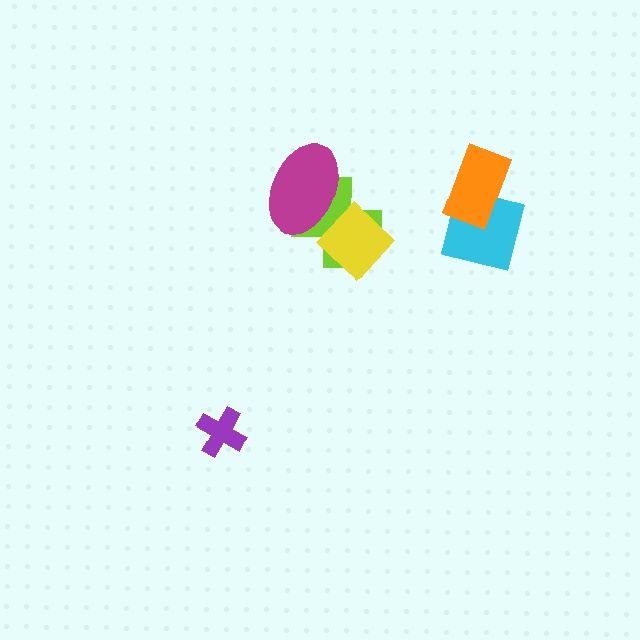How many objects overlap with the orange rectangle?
1 object overlaps with the orange rectangle.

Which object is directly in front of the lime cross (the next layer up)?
The magenta ellipse is directly in front of the lime cross.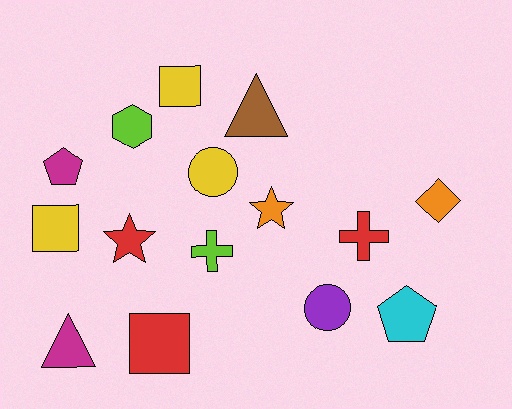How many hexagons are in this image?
There is 1 hexagon.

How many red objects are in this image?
There are 3 red objects.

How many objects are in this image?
There are 15 objects.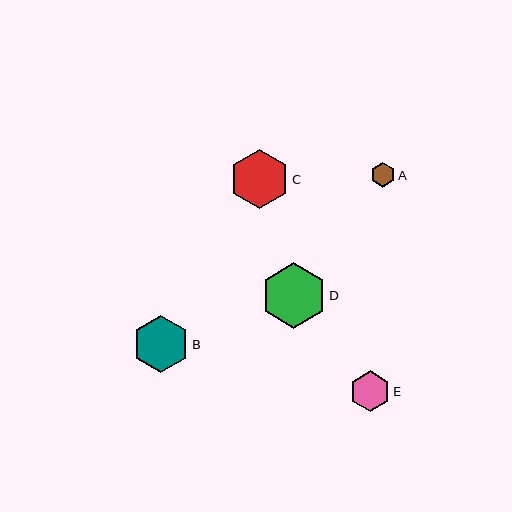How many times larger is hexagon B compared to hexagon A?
Hexagon B is approximately 2.3 times the size of hexagon A.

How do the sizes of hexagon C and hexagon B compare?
Hexagon C and hexagon B are approximately the same size.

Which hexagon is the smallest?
Hexagon A is the smallest with a size of approximately 25 pixels.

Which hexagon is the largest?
Hexagon D is the largest with a size of approximately 65 pixels.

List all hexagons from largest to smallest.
From largest to smallest: D, C, B, E, A.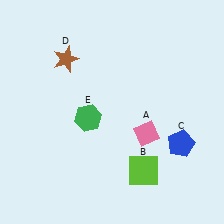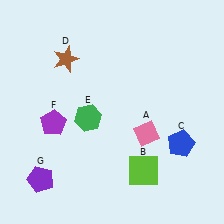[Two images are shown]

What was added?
A purple pentagon (F), a purple pentagon (G) were added in Image 2.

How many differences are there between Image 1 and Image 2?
There are 2 differences between the two images.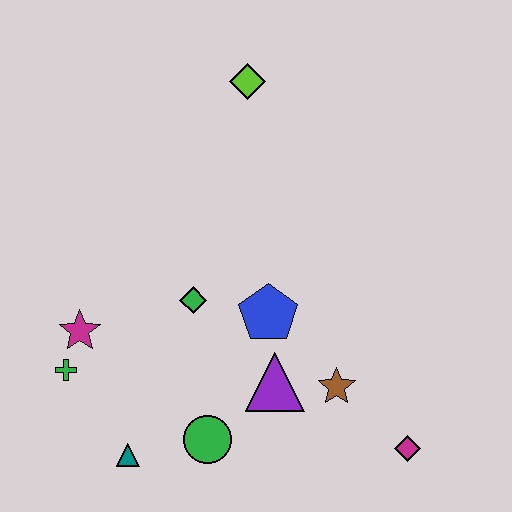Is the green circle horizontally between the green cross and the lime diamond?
Yes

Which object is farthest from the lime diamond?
The magenta diamond is farthest from the lime diamond.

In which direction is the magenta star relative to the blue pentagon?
The magenta star is to the left of the blue pentagon.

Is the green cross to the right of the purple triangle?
No